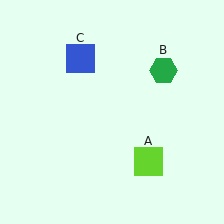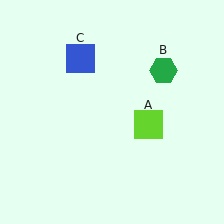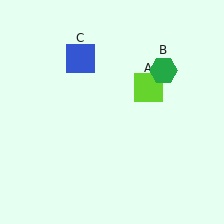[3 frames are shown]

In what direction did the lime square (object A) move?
The lime square (object A) moved up.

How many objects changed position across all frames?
1 object changed position: lime square (object A).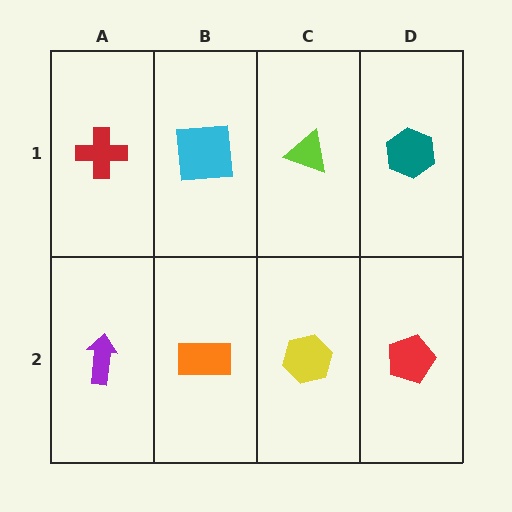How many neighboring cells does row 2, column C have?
3.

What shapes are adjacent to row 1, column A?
A purple arrow (row 2, column A), a cyan square (row 1, column B).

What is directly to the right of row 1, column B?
A lime triangle.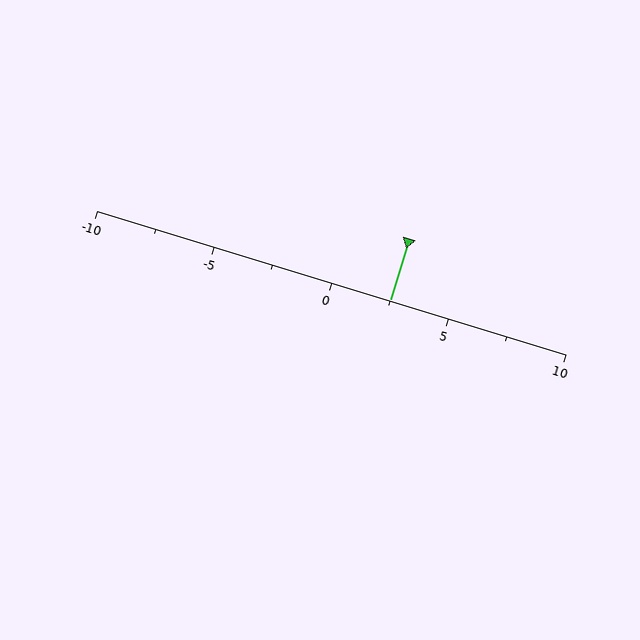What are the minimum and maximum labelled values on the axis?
The axis runs from -10 to 10.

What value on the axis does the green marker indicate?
The marker indicates approximately 2.5.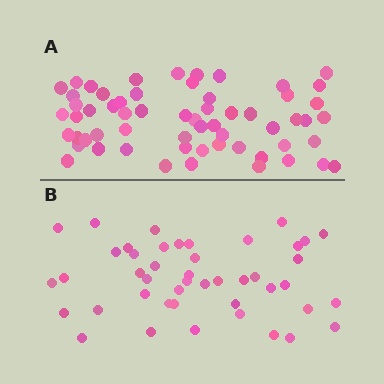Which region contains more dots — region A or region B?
Region A (the top region) has more dots.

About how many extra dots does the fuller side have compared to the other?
Region A has approximately 15 more dots than region B.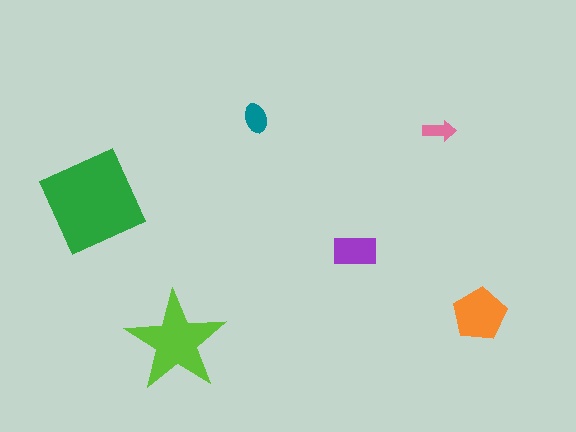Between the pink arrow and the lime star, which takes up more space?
The lime star.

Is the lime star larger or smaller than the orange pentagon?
Larger.